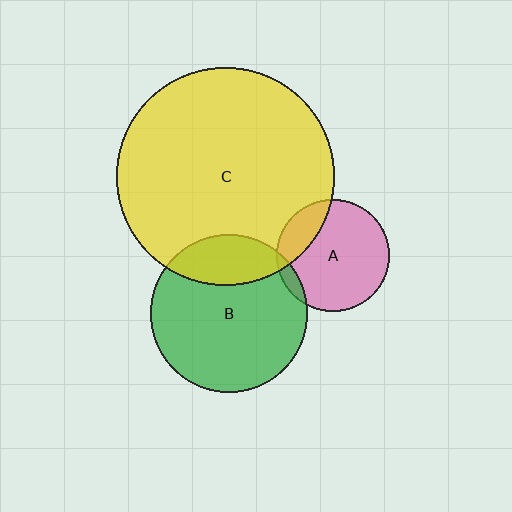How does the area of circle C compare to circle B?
Approximately 1.9 times.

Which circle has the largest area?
Circle C (yellow).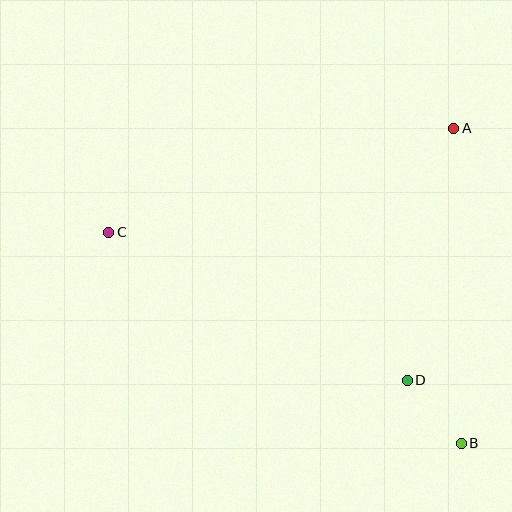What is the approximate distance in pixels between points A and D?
The distance between A and D is approximately 256 pixels.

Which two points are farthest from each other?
Points B and C are farthest from each other.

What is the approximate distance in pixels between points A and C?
The distance between A and C is approximately 361 pixels.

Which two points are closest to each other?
Points B and D are closest to each other.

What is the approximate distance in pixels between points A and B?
The distance between A and B is approximately 315 pixels.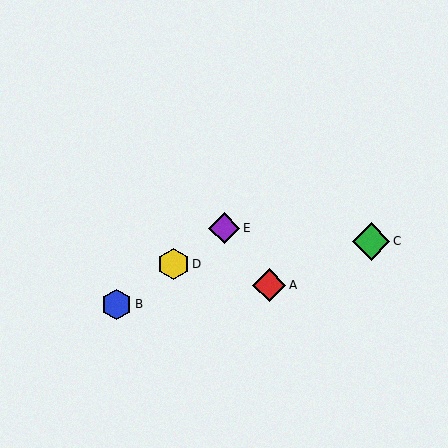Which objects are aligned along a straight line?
Objects B, D, E are aligned along a straight line.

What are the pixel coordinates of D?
Object D is at (174, 264).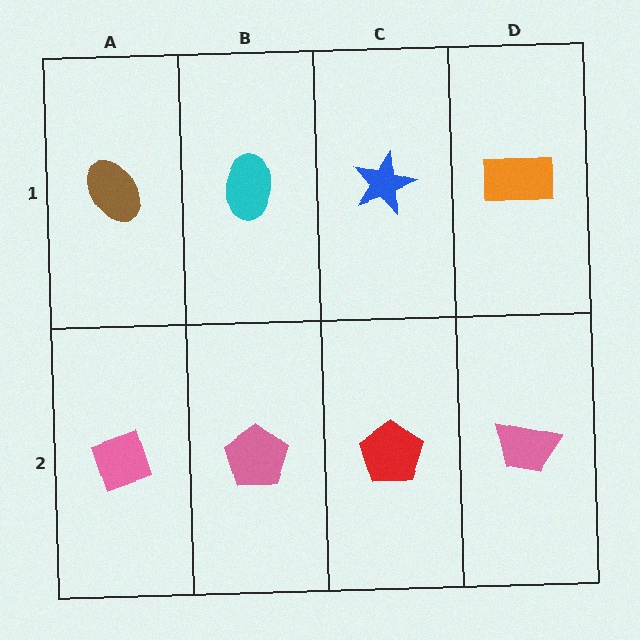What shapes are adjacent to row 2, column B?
A cyan ellipse (row 1, column B), a pink diamond (row 2, column A), a red pentagon (row 2, column C).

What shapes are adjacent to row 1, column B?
A pink pentagon (row 2, column B), a brown ellipse (row 1, column A), a blue star (row 1, column C).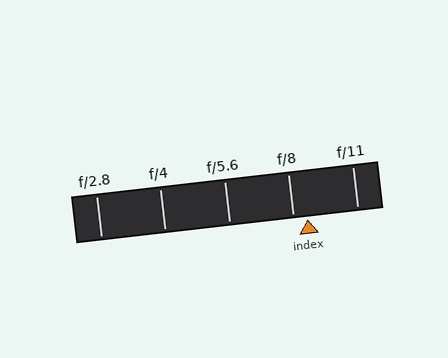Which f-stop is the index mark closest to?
The index mark is closest to f/8.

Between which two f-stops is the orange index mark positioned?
The index mark is between f/8 and f/11.